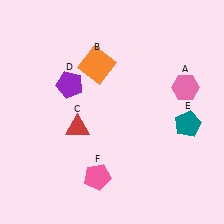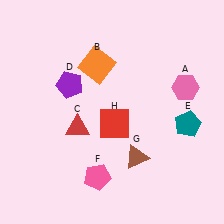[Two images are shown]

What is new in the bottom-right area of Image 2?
A brown triangle (G) was added in the bottom-right area of Image 2.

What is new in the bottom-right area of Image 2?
A red square (H) was added in the bottom-right area of Image 2.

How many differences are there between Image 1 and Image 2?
There are 2 differences between the two images.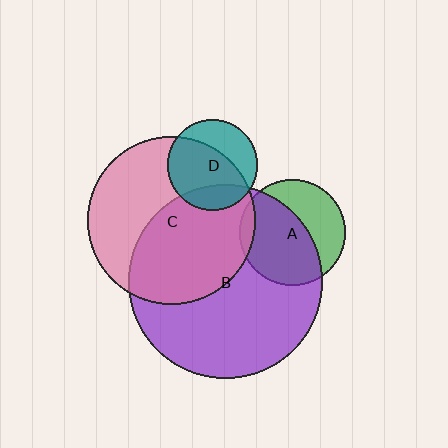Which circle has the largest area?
Circle B (purple).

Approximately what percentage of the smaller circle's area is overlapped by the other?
Approximately 60%.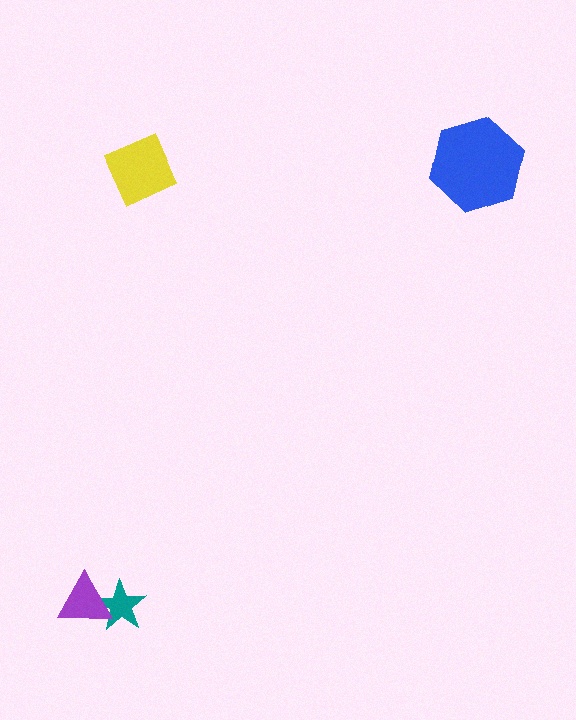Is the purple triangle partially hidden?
No, no other shape covers it.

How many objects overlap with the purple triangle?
1 object overlaps with the purple triangle.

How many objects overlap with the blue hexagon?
0 objects overlap with the blue hexagon.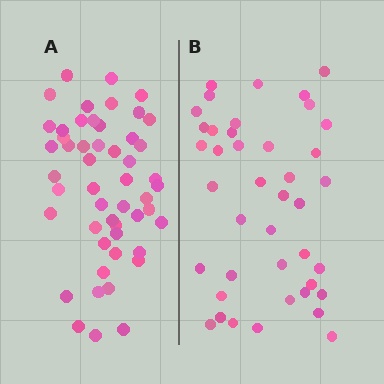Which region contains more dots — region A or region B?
Region A (the left region) has more dots.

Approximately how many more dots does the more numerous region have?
Region A has roughly 10 or so more dots than region B.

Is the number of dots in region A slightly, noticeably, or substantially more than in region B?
Region A has only slightly more — the two regions are fairly close. The ratio is roughly 1.2 to 1.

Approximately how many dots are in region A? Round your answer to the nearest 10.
About 50 dots. (The exact count is 51, which rounds to 50.)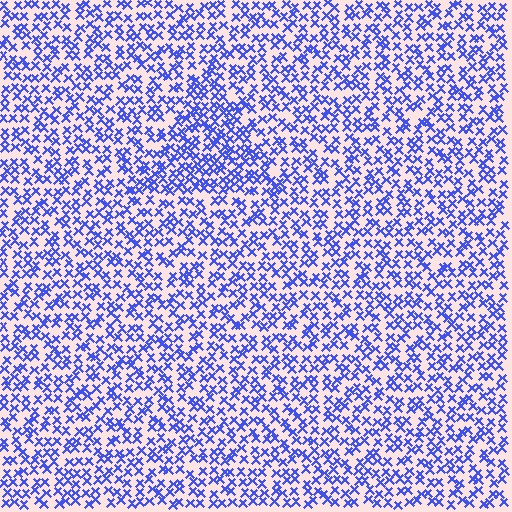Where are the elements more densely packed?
The elements are more densely packed inside the triangle boundary.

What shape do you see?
I see a triangle.